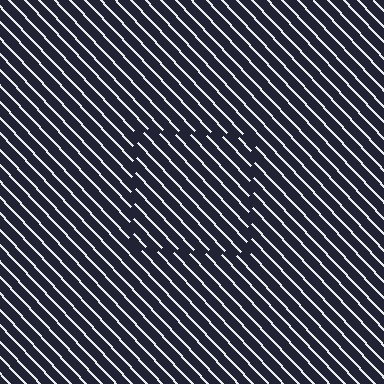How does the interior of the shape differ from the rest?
The interior of the shape contains the same grating, shifted by half a period — the contour is defined by the phase discontinuity where line-ends from the inner and outer gratings abut.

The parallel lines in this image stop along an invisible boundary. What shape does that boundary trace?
An illusory square. The interior of the shape contains the same grating, shifted by half a period — the contour is defined by the phase discontinuity where line-ends from the inner and outer gratings abut.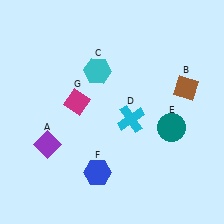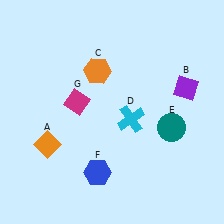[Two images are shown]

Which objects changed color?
A changed from purple to orange. B changed from brown to purple. C changed from cyan to orange.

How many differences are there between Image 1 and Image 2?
There are 3 differences between the two images.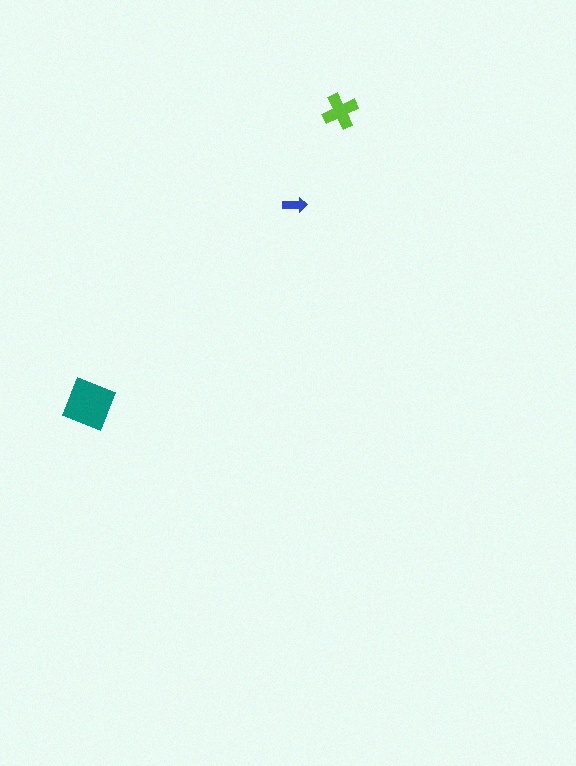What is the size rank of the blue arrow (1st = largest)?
3rd.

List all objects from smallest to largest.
The blue arrow, the lime cross, the teal diamond.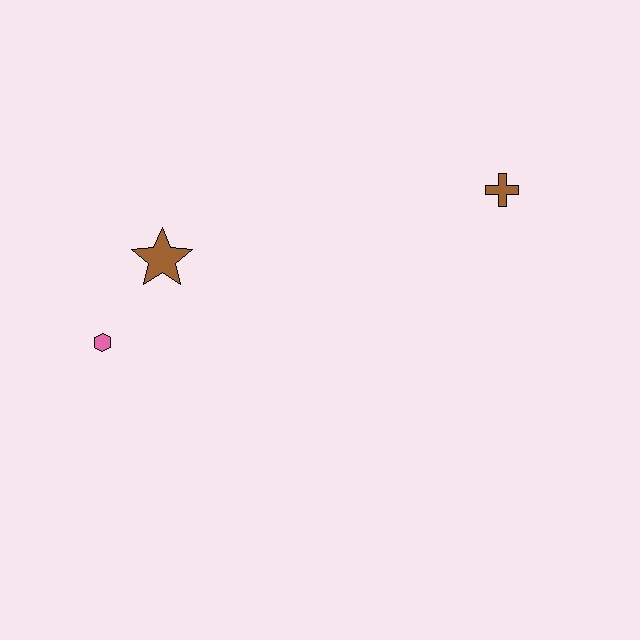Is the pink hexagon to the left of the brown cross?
Yes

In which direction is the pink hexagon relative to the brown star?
The pink hexagon is below the brown star.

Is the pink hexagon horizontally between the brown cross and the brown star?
No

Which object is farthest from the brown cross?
The pink hexagon is farthest from the brown cross.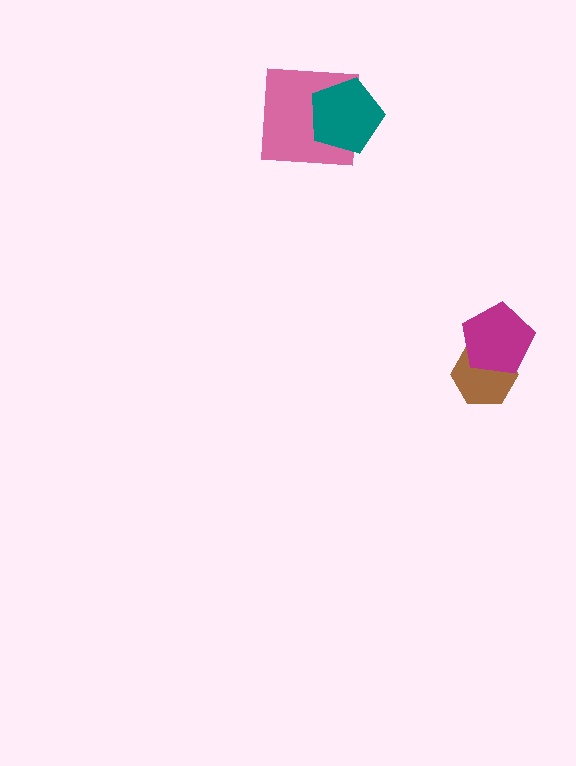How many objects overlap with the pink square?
1 object overlaps with the pink square.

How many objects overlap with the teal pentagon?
1 object overlaps with the teal pentagon.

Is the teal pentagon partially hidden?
No, no other shape covers it.